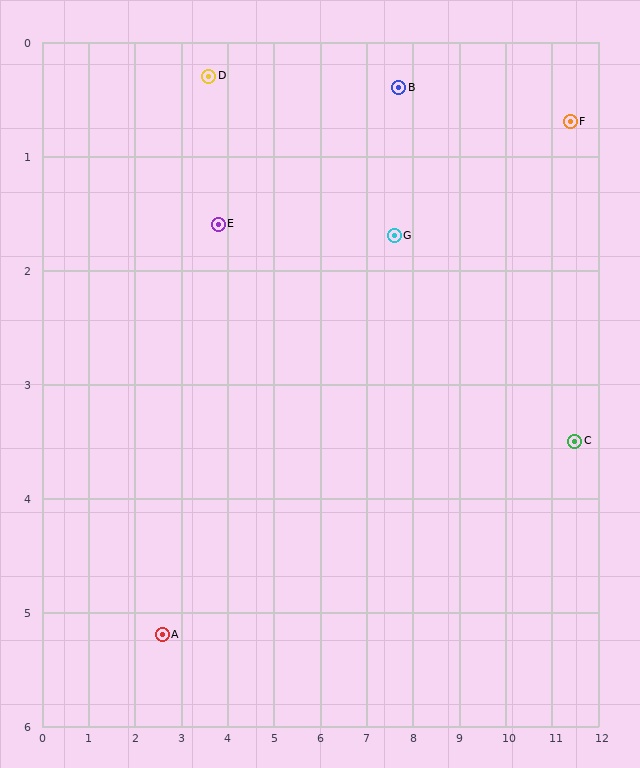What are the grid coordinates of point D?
Point D is at approximately (3.6, 0.3).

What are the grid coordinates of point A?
Point A is at approximately (2.6, 5.2).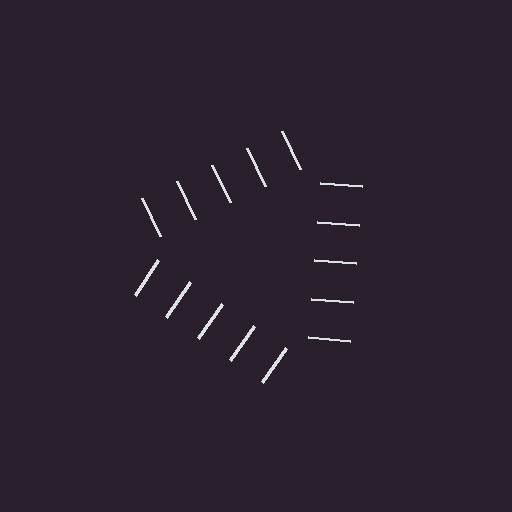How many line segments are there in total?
15 — 5 along each of the 3 edges.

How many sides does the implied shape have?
3 sides — the line-ends trace a triangle.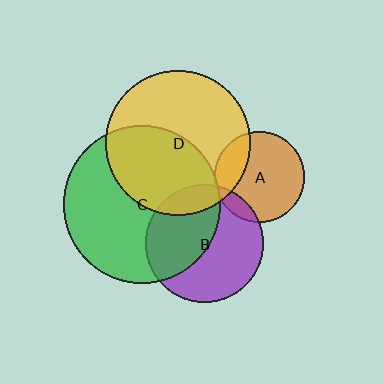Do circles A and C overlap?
Yes.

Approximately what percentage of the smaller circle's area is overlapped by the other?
Approximately 5%.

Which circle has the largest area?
Circle C (green).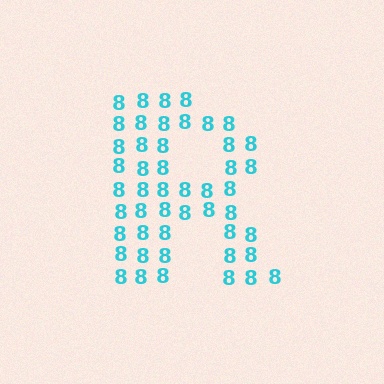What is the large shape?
The large shape is the letter R.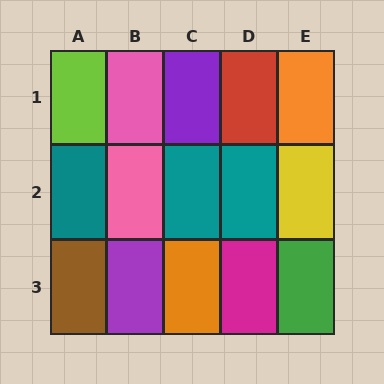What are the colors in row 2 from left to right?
Teal, pink, teal, teal, yellow.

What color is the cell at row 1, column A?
Lime.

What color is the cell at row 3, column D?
Magenta.